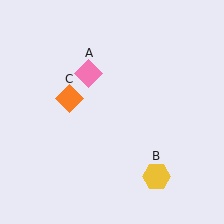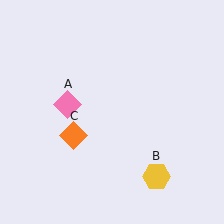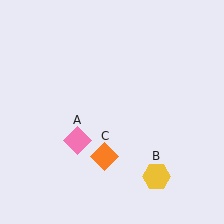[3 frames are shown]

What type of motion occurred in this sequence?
The pink diamond (object A), orange diamond (object C) rotated counterclockwise around the center of the scene.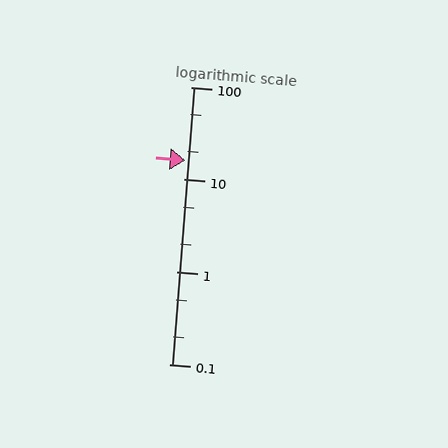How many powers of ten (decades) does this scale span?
The scale spans 3 decades, from 0.1 to 100.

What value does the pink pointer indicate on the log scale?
The pointer indicates approximately 16.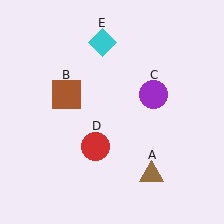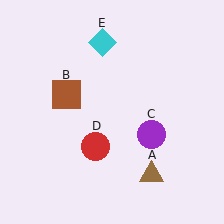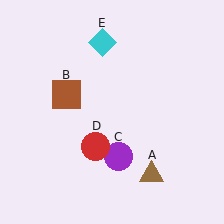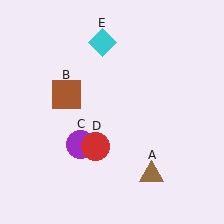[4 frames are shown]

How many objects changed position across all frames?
1 object changed position: purple circle (object C).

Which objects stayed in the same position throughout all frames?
Brown triangle (object A) and brown square (object B) and red circle (object D) and cyan diamond (object E) remained stationary.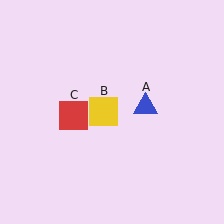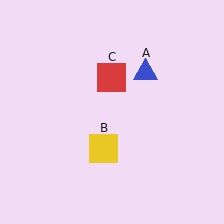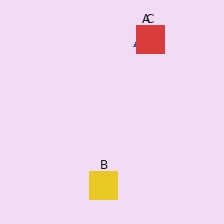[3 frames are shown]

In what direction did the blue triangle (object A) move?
The blue triangle (object A) moved up.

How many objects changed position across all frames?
3 objects changed position: blue triangle (object A), yellow square (object B), red square (object C).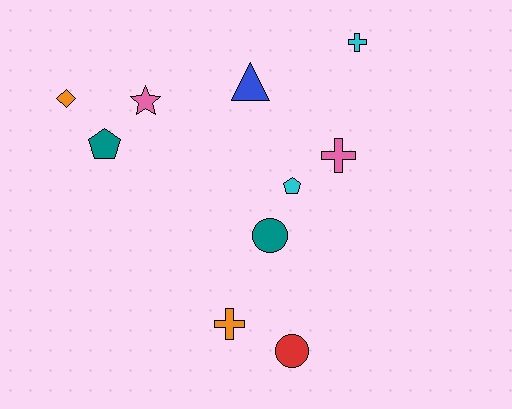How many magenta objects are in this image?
There are no magenta objects.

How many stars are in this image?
There is 1 star.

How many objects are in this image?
There are 10 objects.